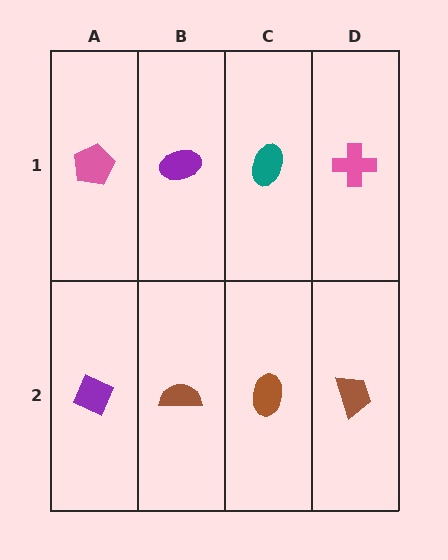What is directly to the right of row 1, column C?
A pink cross.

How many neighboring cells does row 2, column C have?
3.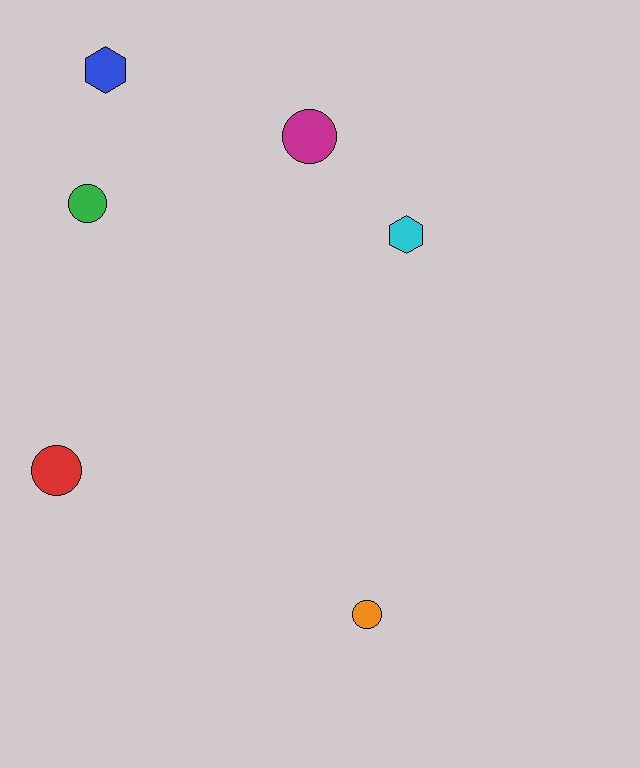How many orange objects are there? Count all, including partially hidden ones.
There is 1 orange object.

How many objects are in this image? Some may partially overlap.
There are 6 objects.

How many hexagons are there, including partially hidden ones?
There are 2 hexagons.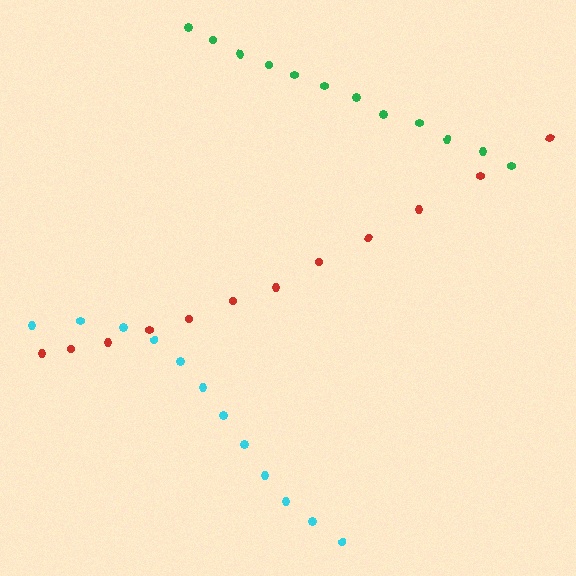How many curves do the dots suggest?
There are 3 distinct paths.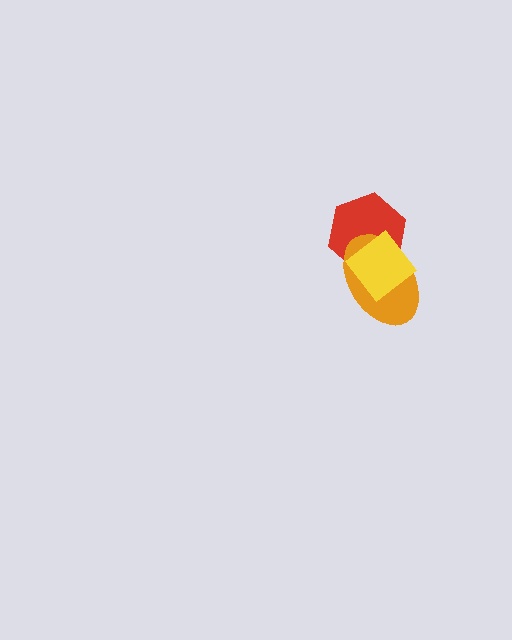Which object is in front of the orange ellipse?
The yellow diamond is in front of the orange ellipse.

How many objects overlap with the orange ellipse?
2 objects overlap with the orange ellipse.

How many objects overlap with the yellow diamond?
2 objects overlap with the yellow diamond.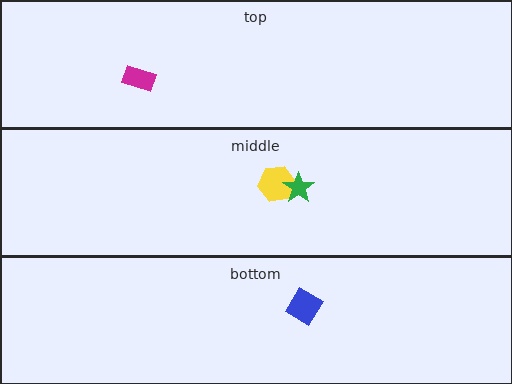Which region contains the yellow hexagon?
The middle region.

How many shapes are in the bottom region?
1.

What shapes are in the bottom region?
The blue diamond.